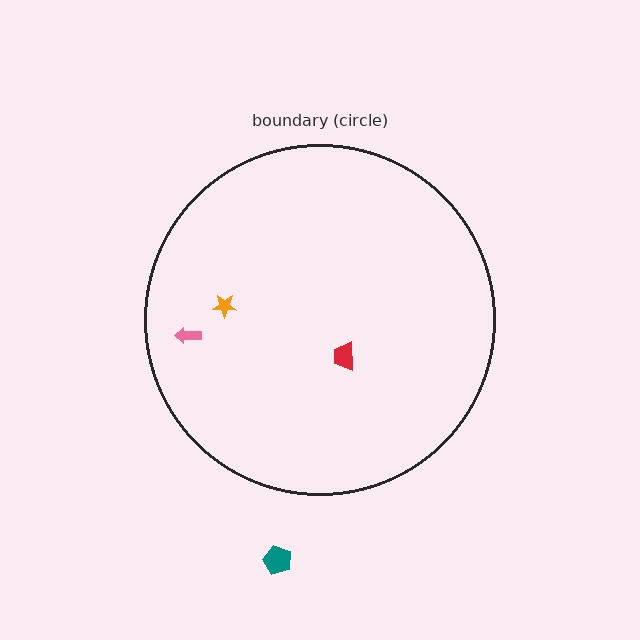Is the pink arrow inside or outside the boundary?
Inside.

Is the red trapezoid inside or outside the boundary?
Inside.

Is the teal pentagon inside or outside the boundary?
Outside.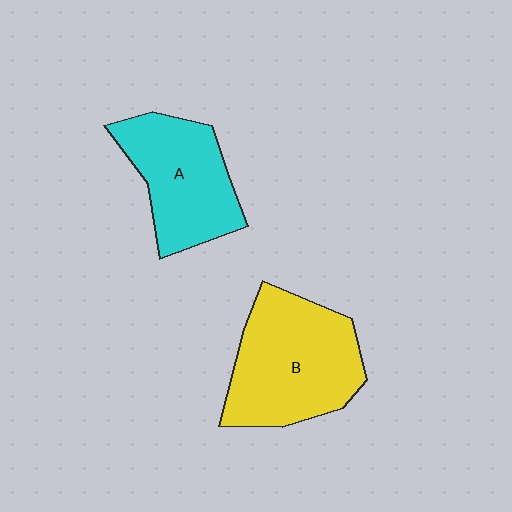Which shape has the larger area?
Shape B (yellow).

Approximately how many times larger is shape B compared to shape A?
Approximately 1.3 times.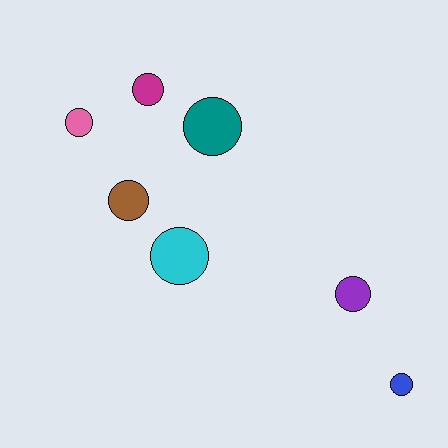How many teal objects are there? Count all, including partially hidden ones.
There is 1 teal object.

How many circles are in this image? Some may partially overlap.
There are 7 circles.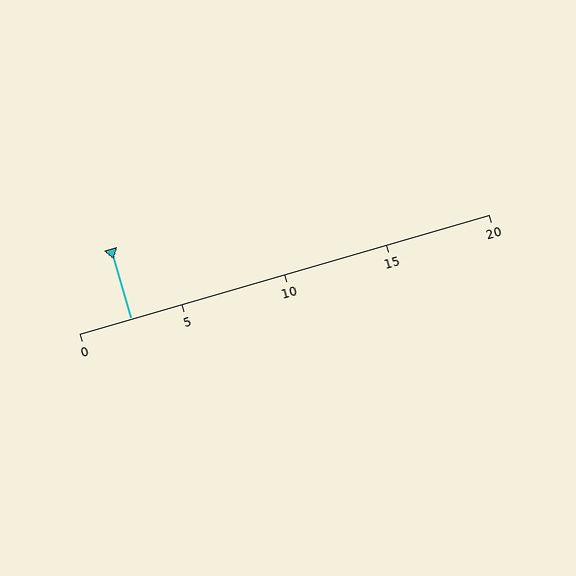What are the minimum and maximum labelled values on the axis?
The axis runs from 0 to 20.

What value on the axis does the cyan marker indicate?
The marker indicates approximately 2.5.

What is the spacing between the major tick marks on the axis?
The major ticks are spaced 5 apart.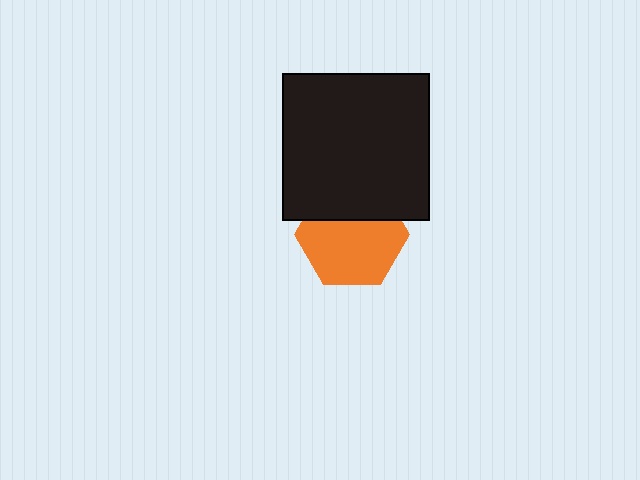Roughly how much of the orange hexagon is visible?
Most of it is visible (roughly 66%).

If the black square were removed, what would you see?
You would see the complete orange hexagon.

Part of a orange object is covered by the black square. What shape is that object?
It is a hexagon.